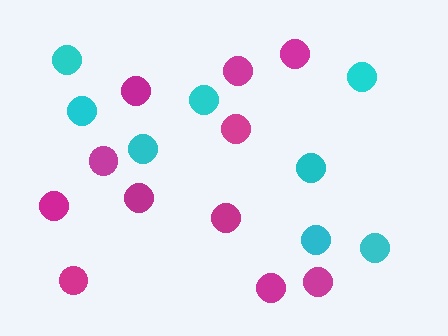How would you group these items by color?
There are 2 groups: one group of cyan circles (8) and one group of magenta circles (11).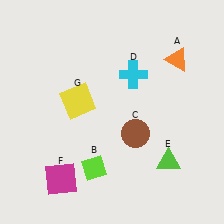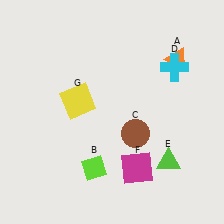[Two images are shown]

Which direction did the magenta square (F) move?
The magenta square (F) moved right.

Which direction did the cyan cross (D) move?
The cyan cross (D) moved right.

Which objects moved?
The objects that moved are: the cyan cross (D), the magenta square (F).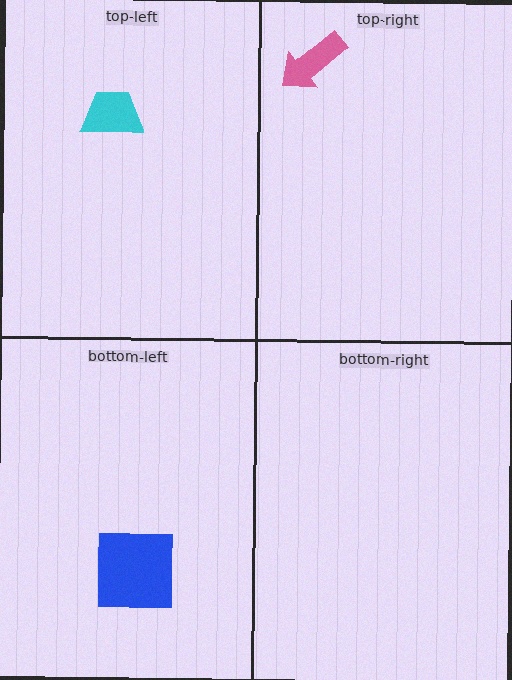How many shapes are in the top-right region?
1.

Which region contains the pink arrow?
The top-right region.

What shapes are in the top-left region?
The cyan trapezoid.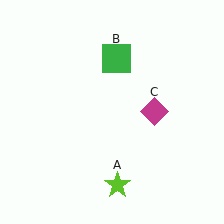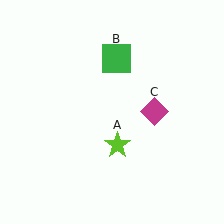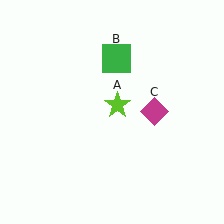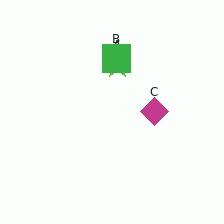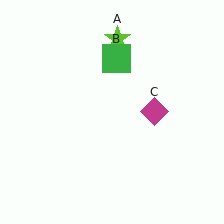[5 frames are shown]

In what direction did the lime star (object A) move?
The lime star (object A) moved up.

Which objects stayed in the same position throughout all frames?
Green square (object B) and magenta diamond (object C) remained stationary.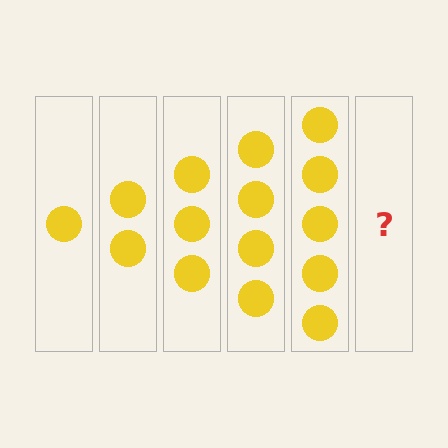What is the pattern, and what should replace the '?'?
The pattern is that each step adds one more circle. The '?' should be 6 circles.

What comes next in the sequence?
The next element should be 6 circles.